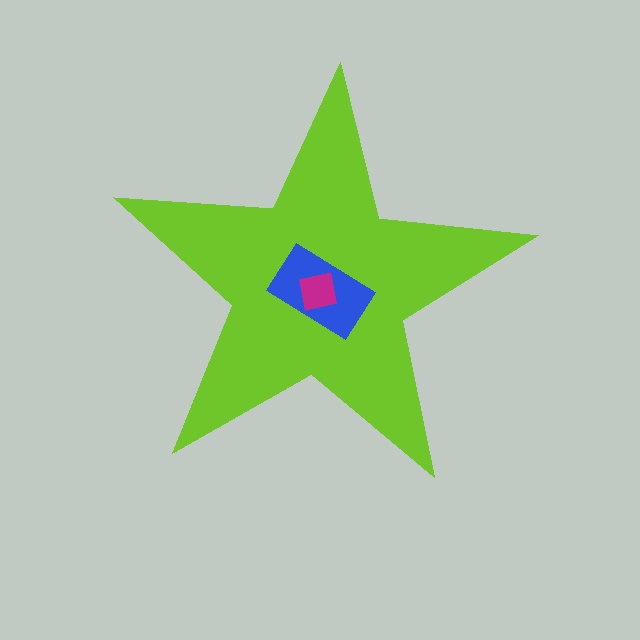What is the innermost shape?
The magenta square.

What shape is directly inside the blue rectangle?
The magenta square.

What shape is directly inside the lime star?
The blue rectangle.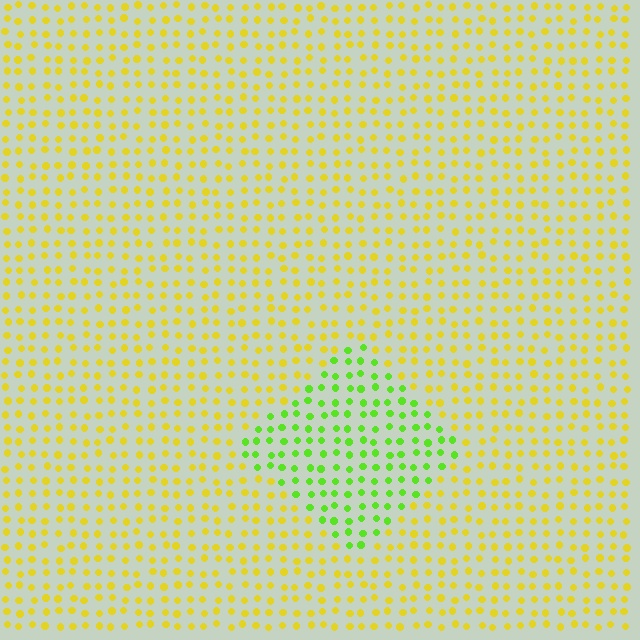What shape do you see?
I see a diamond.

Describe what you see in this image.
The image is filled with small yellow elements in a uniform arrangement. A diamond-shaped region is visible where the elements are tinted to a slightly different hue, forming a subtle color boundary.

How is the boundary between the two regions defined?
The boundary is defined purely by a slight shift in hue (about 48 degrees). Spacing, size, and orientation are identical on both sides.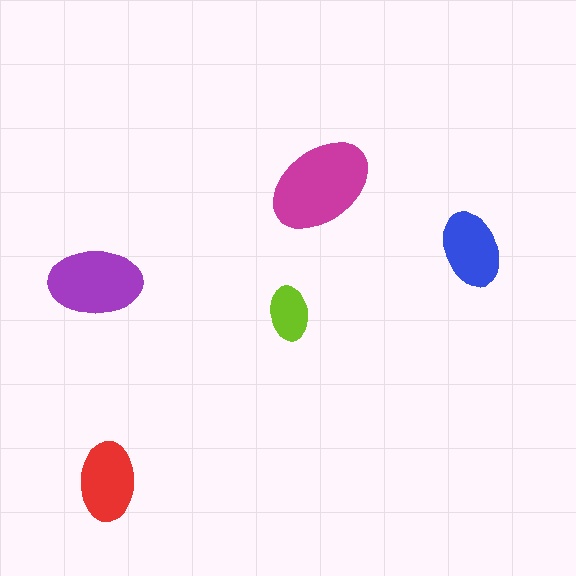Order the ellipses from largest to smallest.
the magenta one, the purple one, the red one, the blue one, the lime one.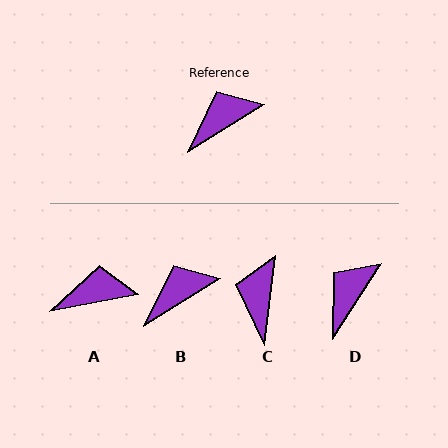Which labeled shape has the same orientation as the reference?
B.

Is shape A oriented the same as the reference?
No, it is off by about 21 degrees.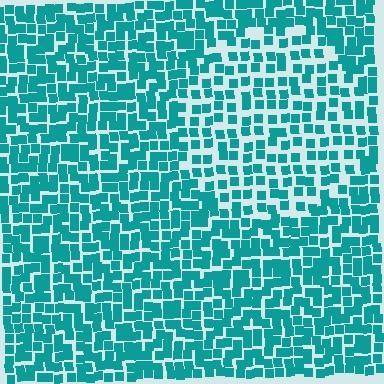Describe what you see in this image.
The image contains small teal elements arranged at two different densities. A circle-shaped region is visible where the elements are less densely packed than the surrounding area.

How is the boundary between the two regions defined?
The boundary is defined by a change in element density (approximately 1.6x ratio). All elements are the same color, size, and shape.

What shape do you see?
I see a circle.